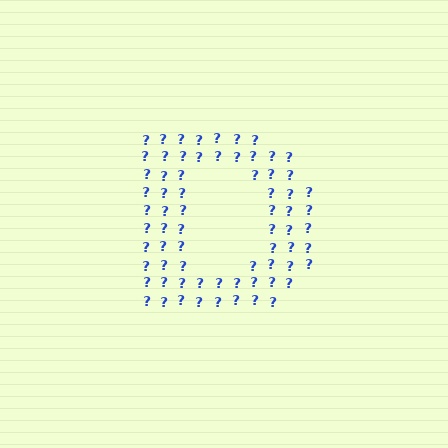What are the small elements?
The small elements are question marks.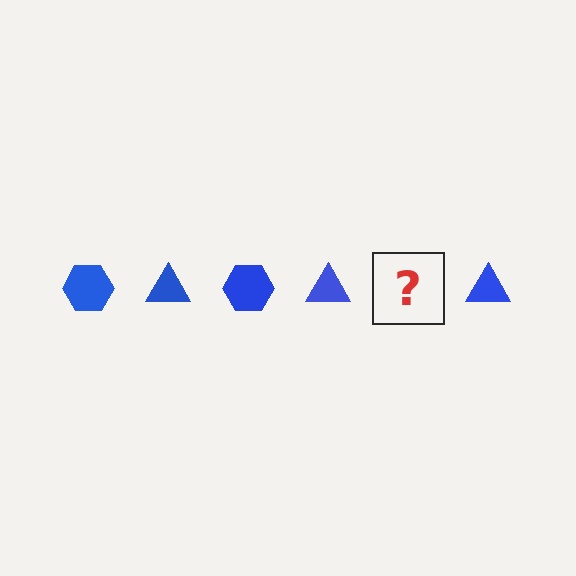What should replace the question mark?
The question mark should be replaced with a blue hexagon.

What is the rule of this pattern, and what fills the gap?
The rule is that the pattern cycles through hexagon, triangle shapes in blue. The gap should be filled with a blue hexagon.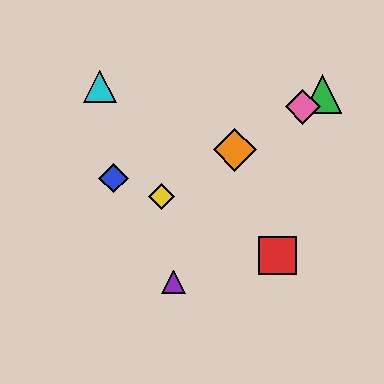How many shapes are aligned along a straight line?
4 shapes (the green triangle, the yellow diamond, the orange diamond, the pink diamond) are aligned along a straight line.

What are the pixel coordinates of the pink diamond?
The pink diamond is at (303, 107).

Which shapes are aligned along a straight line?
The green triangle, the yellow diamond, the orange diamond, the pink diamond are aligned along a straight line.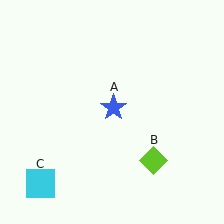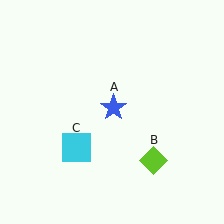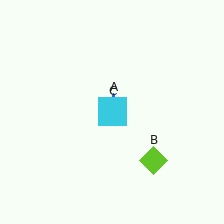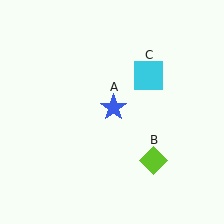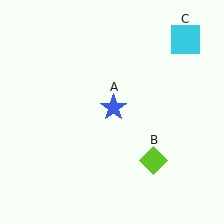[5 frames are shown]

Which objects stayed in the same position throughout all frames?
Blue star (object A) and lime diamond (object B) remained stationary.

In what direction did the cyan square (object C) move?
The cyan square (object C) moved up and to the right.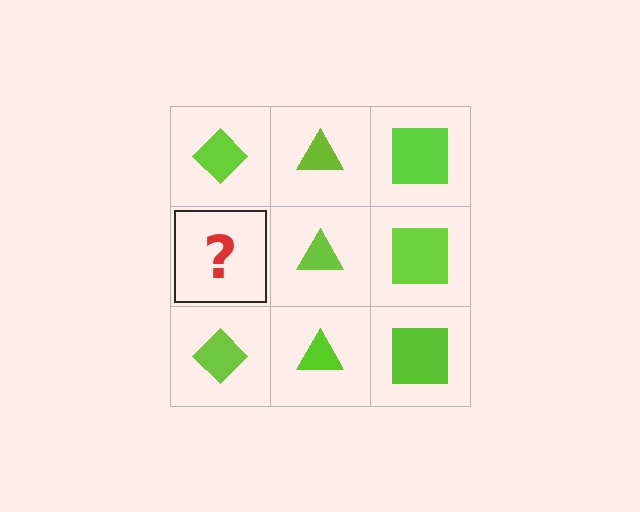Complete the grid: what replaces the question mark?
The question mark should be replaced with a lime diamond.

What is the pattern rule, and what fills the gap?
The rule is that each column has a consistent shape. The gap should be filled with a lime diamond.